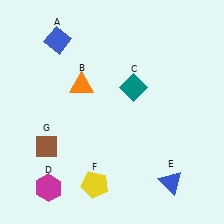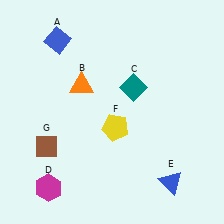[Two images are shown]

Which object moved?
The yellow pentagon (F) moved up.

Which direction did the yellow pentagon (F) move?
The yellow pentagon (F) moved up.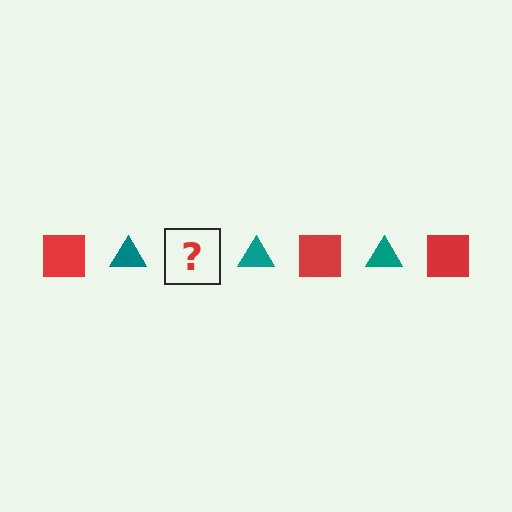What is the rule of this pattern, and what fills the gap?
The rule is that the pattern alternates between red square and teal triangle. The gap should be filled with a red square.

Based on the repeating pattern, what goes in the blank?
The blank should be a red square.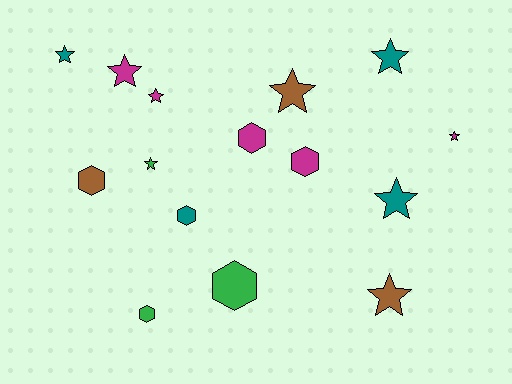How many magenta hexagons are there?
There are 2 magenta hexagons.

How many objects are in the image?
There are 15 objects.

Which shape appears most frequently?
Star, with 9 objects.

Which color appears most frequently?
Magenta, with 5 objects.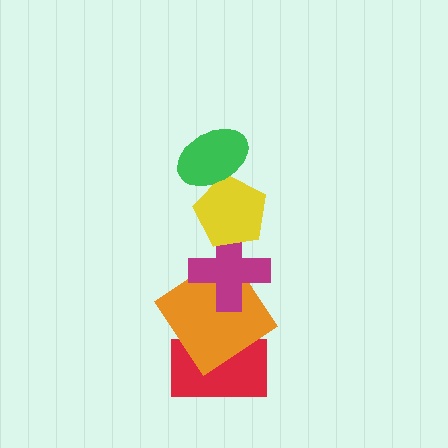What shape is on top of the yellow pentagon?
The green ellipse is on top of the yellow pentagon.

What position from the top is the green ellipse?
The green ellipse is 1st from the top.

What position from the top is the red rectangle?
The red rectangle is 5th from the top.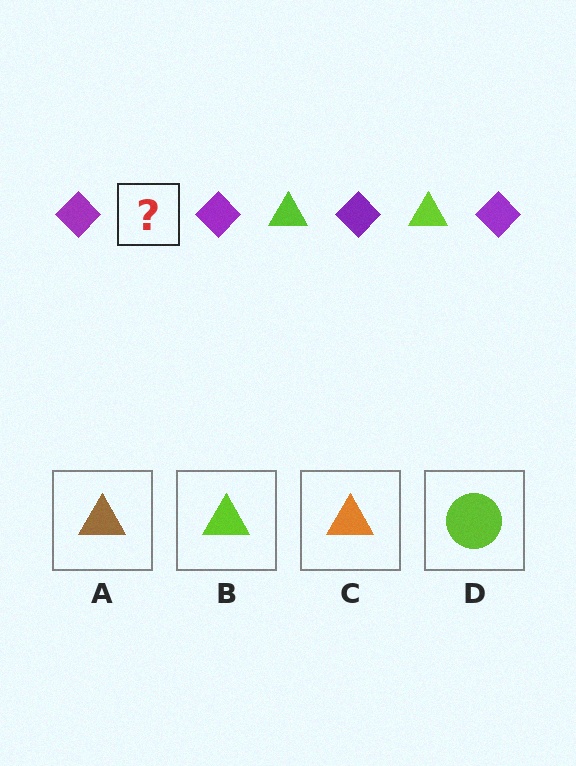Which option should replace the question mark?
Option B.